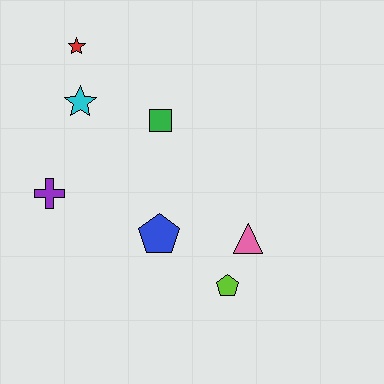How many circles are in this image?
There are no circles.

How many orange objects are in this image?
There are no orange objects.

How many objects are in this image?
There are 7 objects.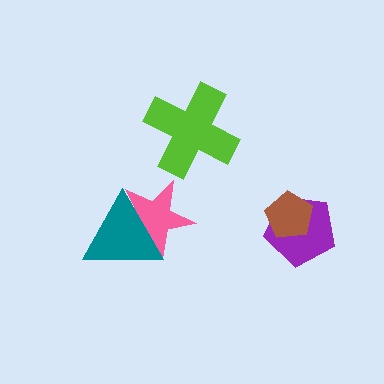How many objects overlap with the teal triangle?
1 object overlaps with the teal triangle.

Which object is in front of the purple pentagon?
The brown pentagon is in front of the purple pentagon.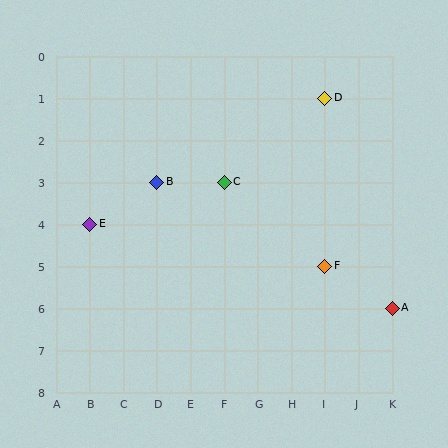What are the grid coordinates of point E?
Point E is at grid coordinates (B, 4).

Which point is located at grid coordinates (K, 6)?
Point A is at (K, 6).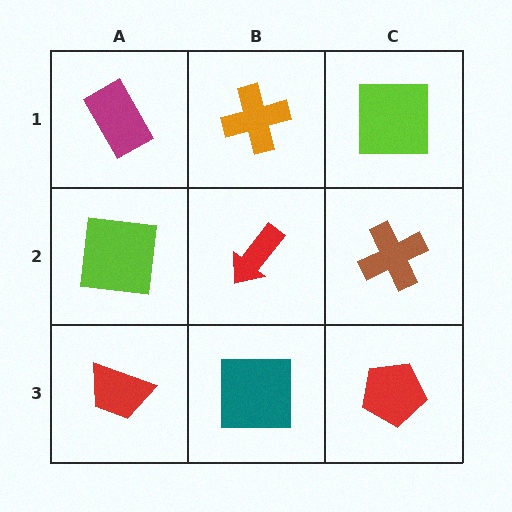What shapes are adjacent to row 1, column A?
A lime square (row 2, column A), an orange cross (row 1, column B).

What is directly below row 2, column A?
A red trapezoid.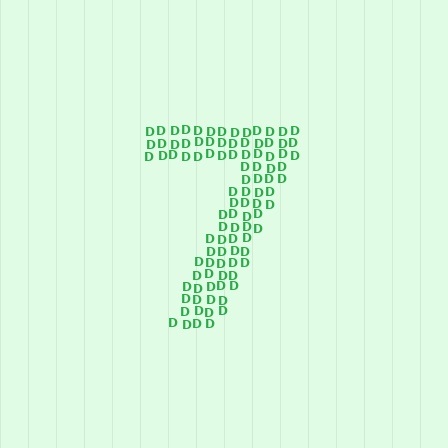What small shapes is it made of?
It is made of small letter D's.